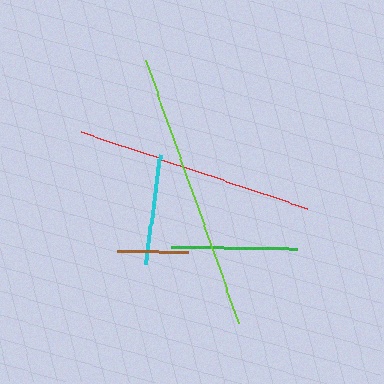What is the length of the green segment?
The green segment is approximately 127 pixels long.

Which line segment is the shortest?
The brown line is the shortest at approximately 72 pixels.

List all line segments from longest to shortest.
From longest to shortest: lime, red, green, cyan, brown.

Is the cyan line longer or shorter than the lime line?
The lime line is longer than the cyan line.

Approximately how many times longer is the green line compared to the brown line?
The green line is approximately 1.8 times the length of the brown line.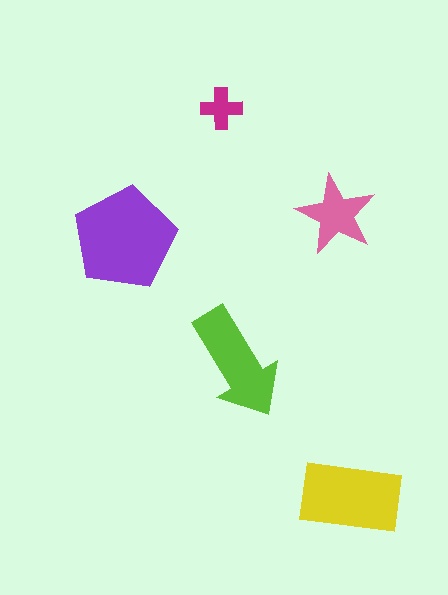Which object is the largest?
The purple pentagon.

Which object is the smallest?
The magenta cross.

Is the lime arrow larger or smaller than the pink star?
Larger.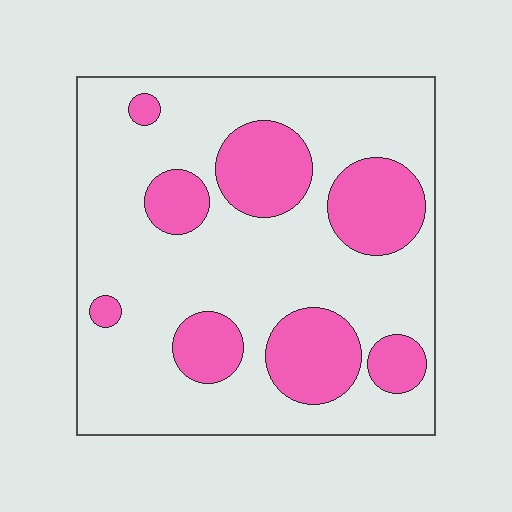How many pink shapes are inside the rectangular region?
8.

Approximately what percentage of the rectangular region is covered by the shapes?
Approximately 25%.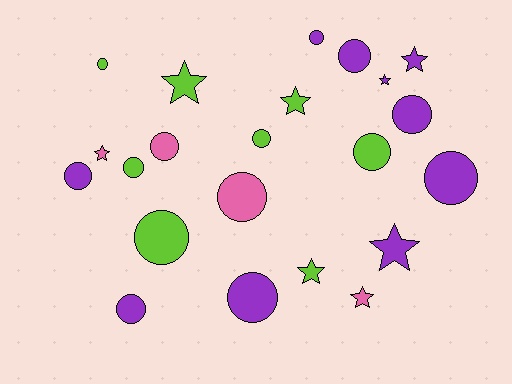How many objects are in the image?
There are 22 objects.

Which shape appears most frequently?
Circle, with 14 objects.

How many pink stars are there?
There are 2 pink stars.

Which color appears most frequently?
Purple, with 10 objects.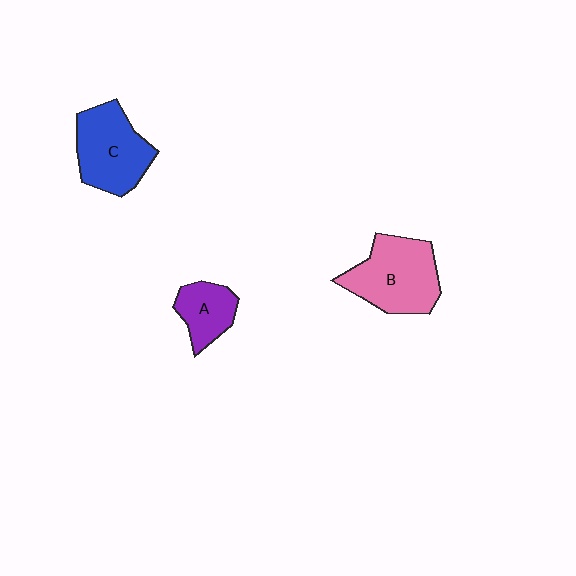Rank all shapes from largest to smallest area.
From largest to smallest: B (pink), C (blue), A (purple).